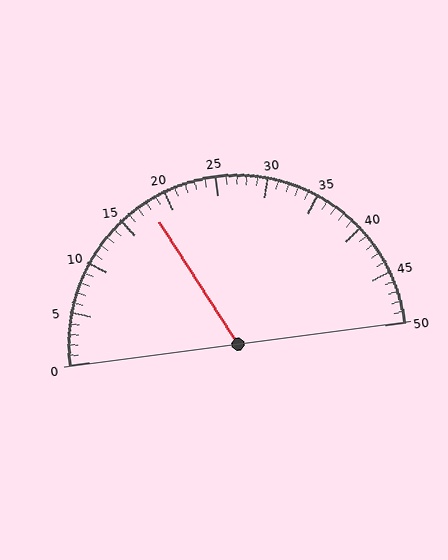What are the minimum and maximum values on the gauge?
The gauge ranges from 0 to 50.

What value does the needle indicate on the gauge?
The needle indicates approximately 18.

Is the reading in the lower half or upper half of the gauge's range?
The reading is in the lower half of the range (0 to 50).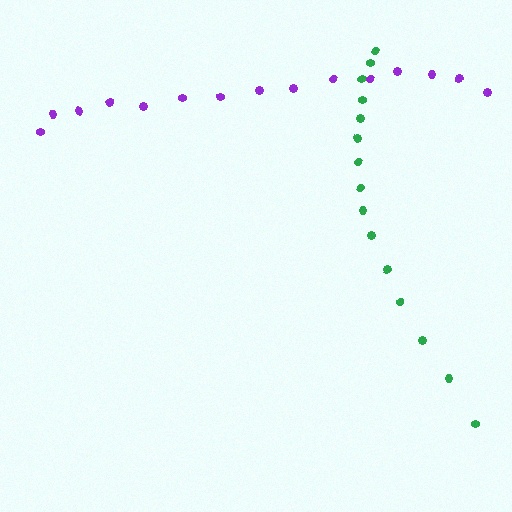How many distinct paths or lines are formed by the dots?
There are 2 distinct paths.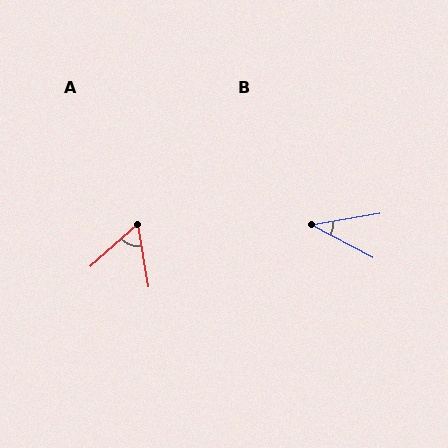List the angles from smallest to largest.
B (38°), A (57°).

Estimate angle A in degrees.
Approximately 57 degrees.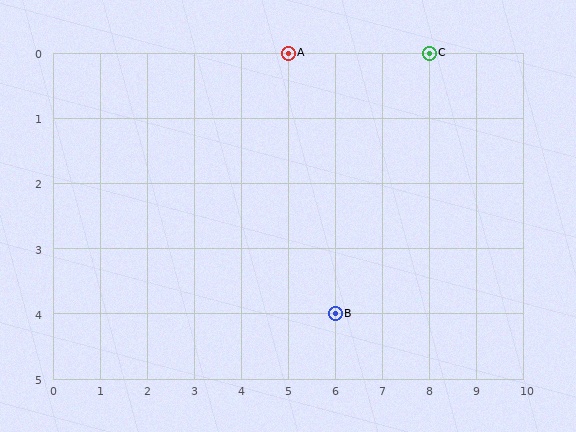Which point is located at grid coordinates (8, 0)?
Point C is at (8, 0).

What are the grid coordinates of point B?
Point B is at grid coordinates (6, 4).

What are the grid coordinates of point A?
Point A is at grid coordinates (5, 0).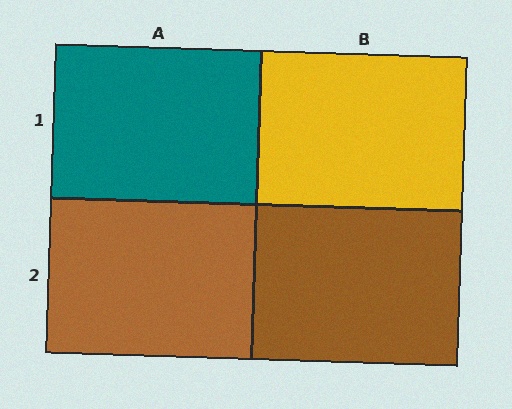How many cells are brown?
2 cells are brown.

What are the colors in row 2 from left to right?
Brown, brown.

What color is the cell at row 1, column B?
Yellow.